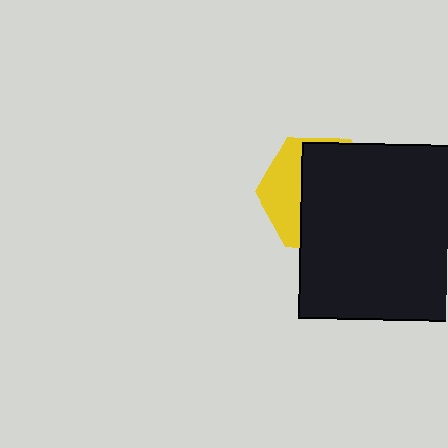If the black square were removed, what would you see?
You would see the complete yellow hexagon.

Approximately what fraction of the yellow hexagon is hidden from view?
Roughly 67% of the yellow hexagon is hidden behind the black square.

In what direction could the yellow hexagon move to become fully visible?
The yellow hexagon could move left. That would shift it out from behind the black square entirely.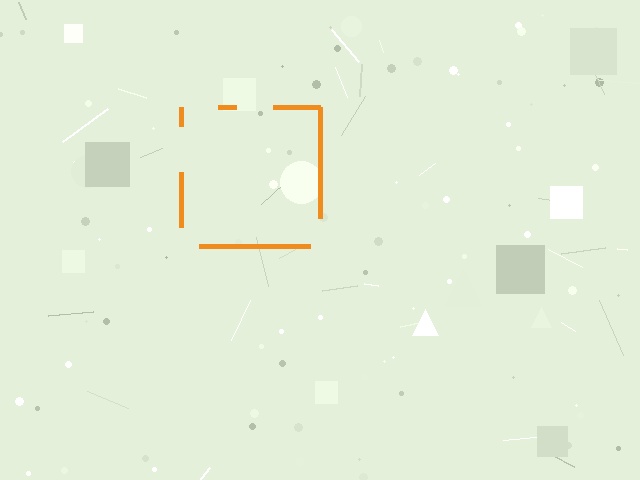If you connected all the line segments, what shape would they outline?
They would outline a square.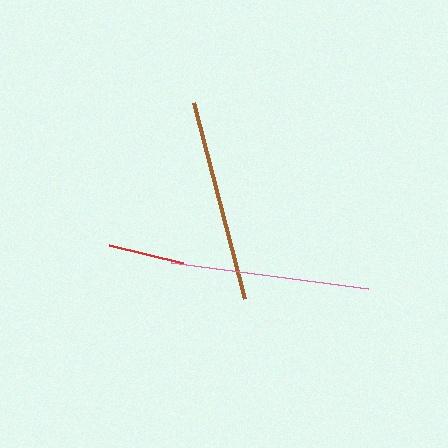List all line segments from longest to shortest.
From longest to shortest: brown, pink, red.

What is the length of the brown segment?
The brown segment is approximately 203 pixels long.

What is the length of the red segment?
The red segment is approximately 76 pixels long.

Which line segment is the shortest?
The red line is the shortest at approximately 76 pixels.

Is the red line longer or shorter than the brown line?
The brown line is longer than the red line.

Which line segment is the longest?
The brown line is the longest at approximately 203 pixels.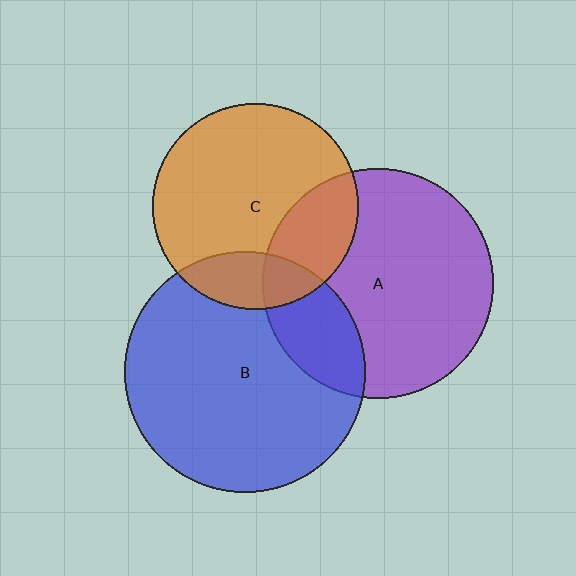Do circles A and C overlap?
Yes.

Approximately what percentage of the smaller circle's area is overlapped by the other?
Approximately 25%.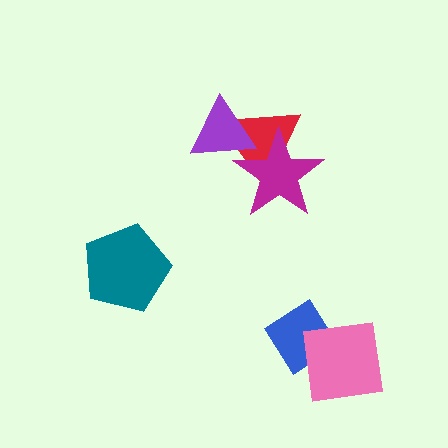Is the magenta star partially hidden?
Yes, it is partially covered by another shape.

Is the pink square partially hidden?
No, no other shape covers it.